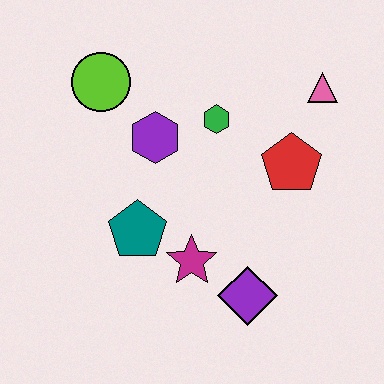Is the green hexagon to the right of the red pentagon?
No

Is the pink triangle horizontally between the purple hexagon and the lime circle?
No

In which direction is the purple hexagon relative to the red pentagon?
The purple hexagon is to the left of the red pentagon.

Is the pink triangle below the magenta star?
No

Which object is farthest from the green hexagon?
The purple diamond is farthest from the green hexagon.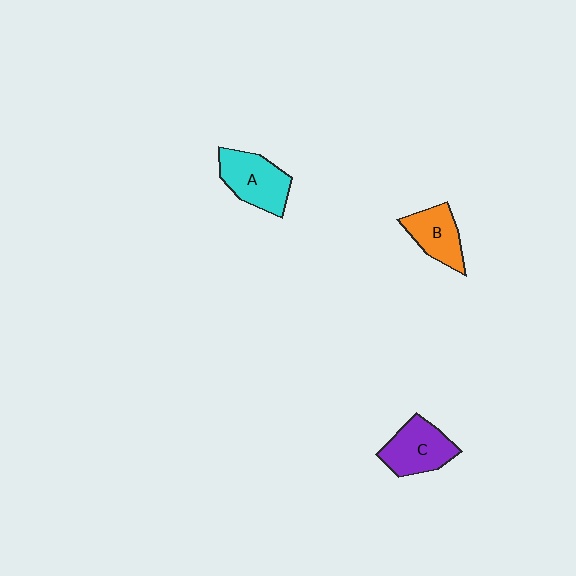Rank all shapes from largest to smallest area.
From largest to smallest: A (cyan), C (purple), B (orange).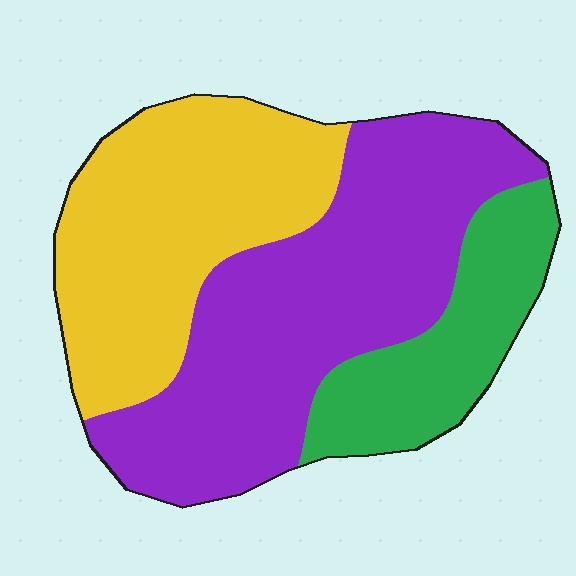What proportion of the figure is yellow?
Yellow takes up between a third and a half of the figure.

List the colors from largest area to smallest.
From largest to smallest: purple, yellow, green.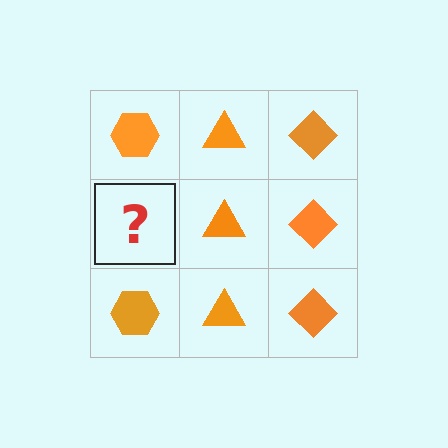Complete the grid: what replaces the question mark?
The question mark should be replaced with an orange hexagon.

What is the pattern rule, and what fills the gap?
The rule is that each column has a consistent shape. The gap should be filled with an orange hexagon.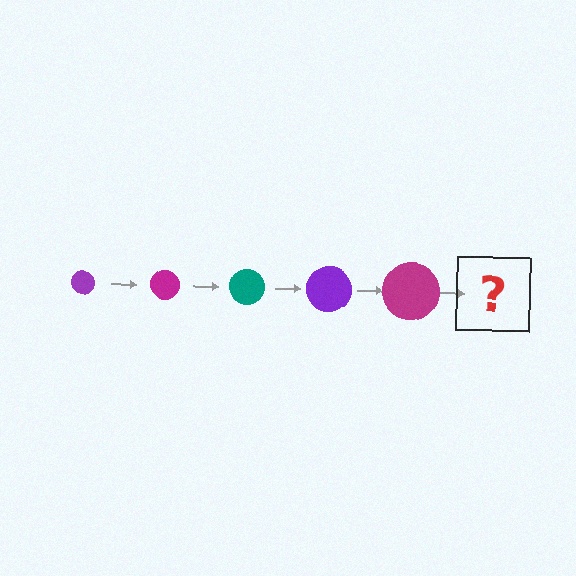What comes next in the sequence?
The next element should be a teal circle, larger than the previous one.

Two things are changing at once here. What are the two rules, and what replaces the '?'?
The two rules are that the circle grows larger each step and the color cycles through purple, magenta, and teal. The '?' should be a teal circle, larger than the previous one.